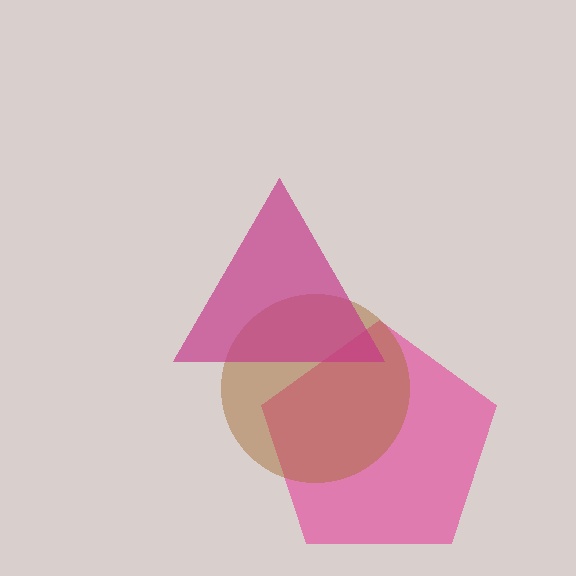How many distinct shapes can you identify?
There are 3 distinct shapes: a pink pentagon, a brown circle, a magenta triangle.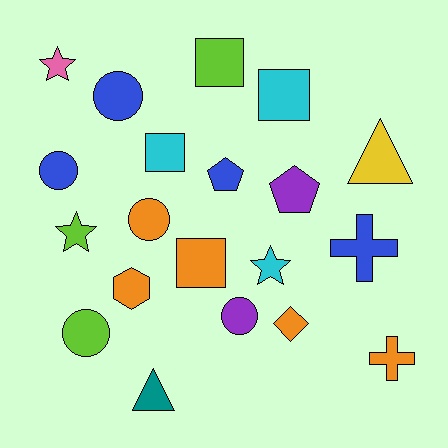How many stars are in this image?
There are 3 stars.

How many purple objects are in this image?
There are 2 purple objects.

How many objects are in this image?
There are 20 objects.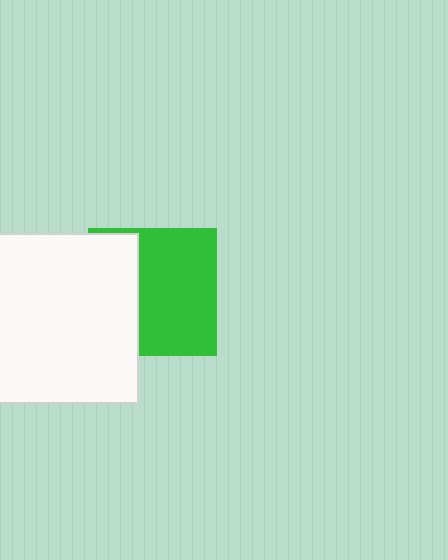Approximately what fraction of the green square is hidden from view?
Roughly 38% of the green square is hidden behind the white square.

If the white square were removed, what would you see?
You would see the complete green square.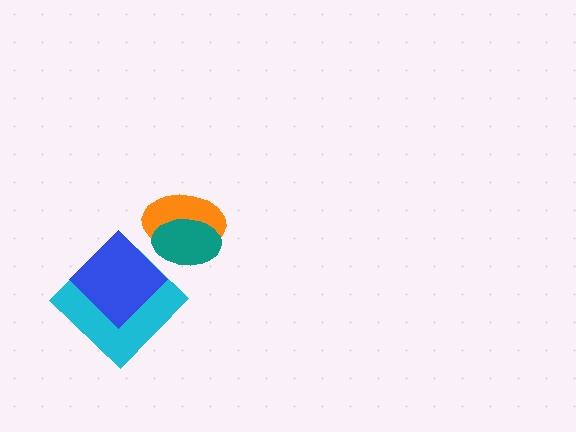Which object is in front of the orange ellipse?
The teal ellipse is in front of the orange ellipse.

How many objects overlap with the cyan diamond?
1 object overlaps with the cyan diamond.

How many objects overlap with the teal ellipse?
1 object overlaps with the teal ellipse.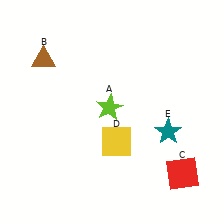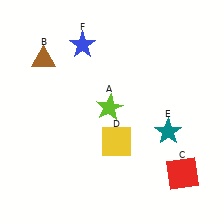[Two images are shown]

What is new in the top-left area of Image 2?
A blue star (F) was added in the top-left area of Image 2.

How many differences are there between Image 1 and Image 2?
There is 1 difference between the two images.